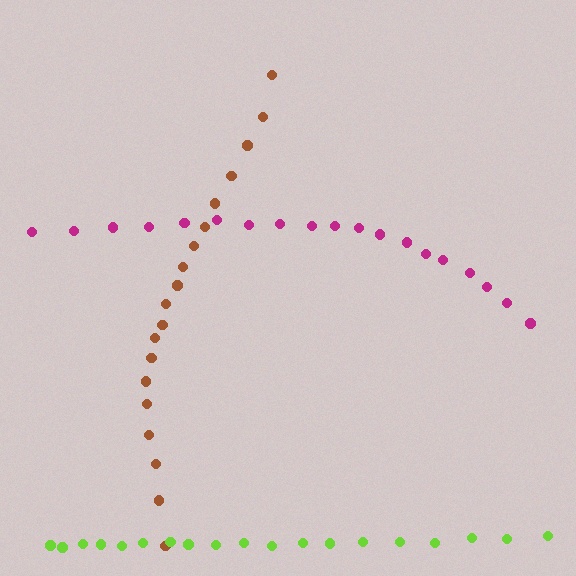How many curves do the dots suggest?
There are 3 distinct paths.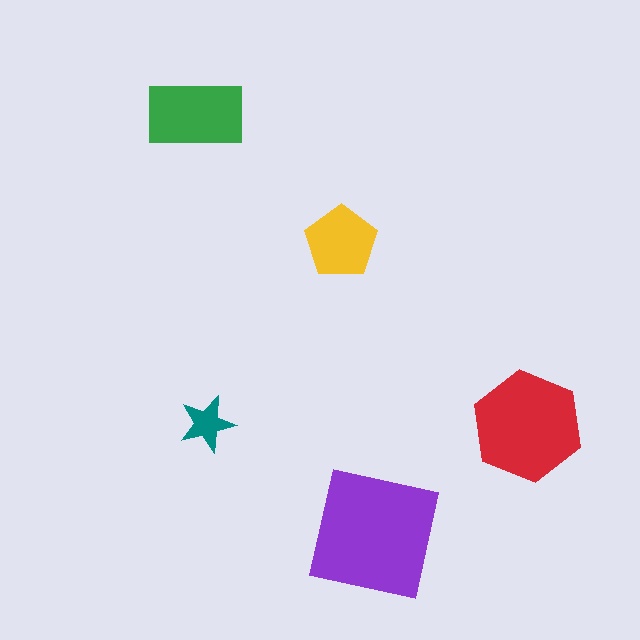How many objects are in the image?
There are 5 objects in the image.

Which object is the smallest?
The teal star.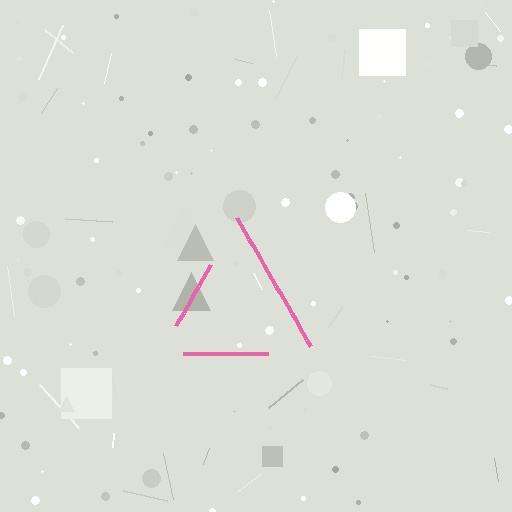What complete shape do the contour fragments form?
The contour fragments form a triangle.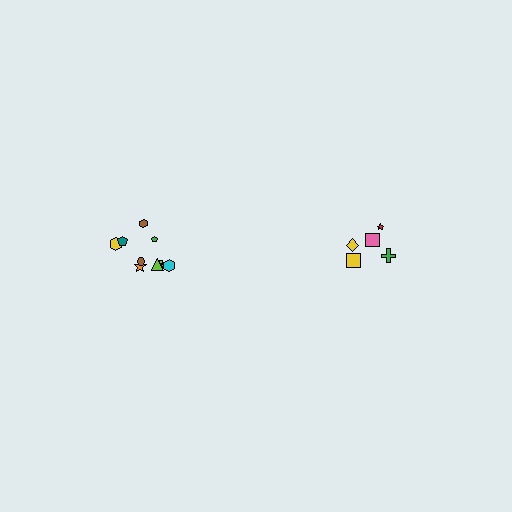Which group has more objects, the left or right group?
The left group.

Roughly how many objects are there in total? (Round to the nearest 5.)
Roughly 15 objects in total.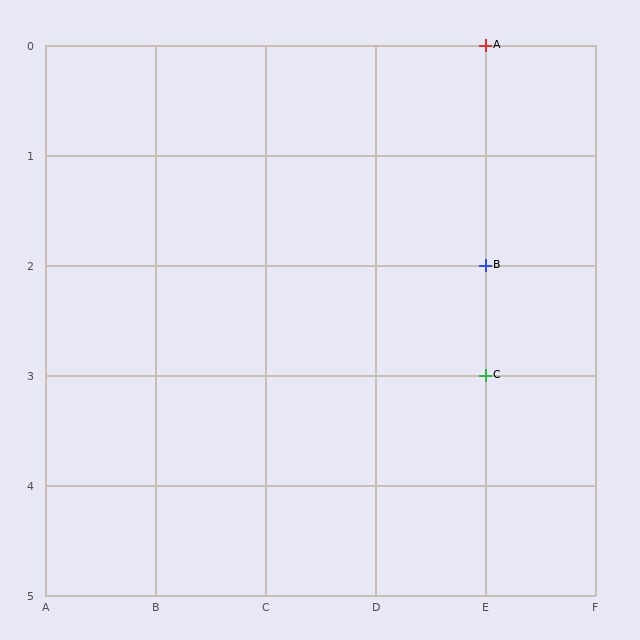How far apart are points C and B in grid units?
Points C and B are 1 row apart.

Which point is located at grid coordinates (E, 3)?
Point C is at (E, 3).